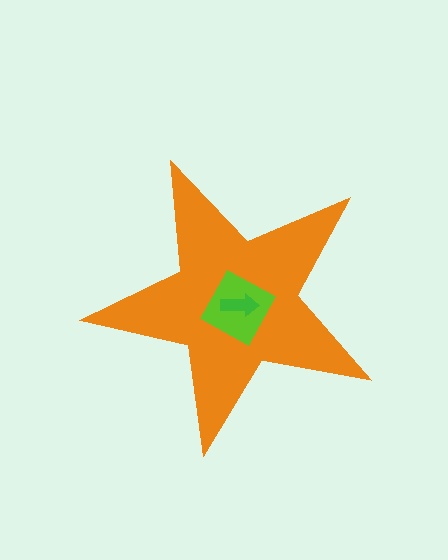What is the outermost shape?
The orange star.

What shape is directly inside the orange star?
The lime square.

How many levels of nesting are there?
3.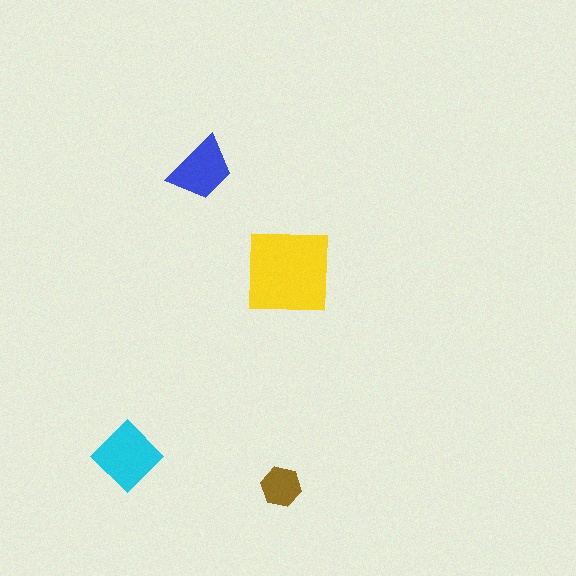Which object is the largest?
The yellow square.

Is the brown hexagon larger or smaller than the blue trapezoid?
Smaller.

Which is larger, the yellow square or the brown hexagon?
The yellow square.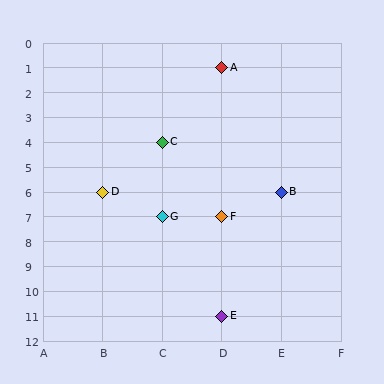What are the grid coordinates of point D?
Point D is at grid coordinates (B, 6).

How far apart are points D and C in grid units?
Points D and C are 1 column and 2 rows apart (about 2.2 grid units diagonally).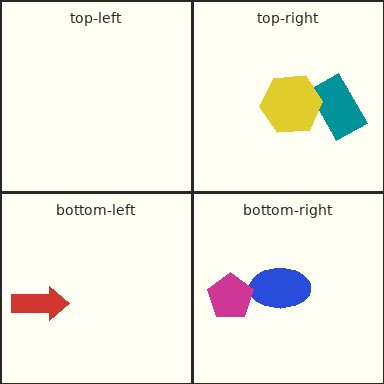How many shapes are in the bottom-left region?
1.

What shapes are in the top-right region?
The teal rectangle, the yellow hexagon.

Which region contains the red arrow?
The bottom-left region.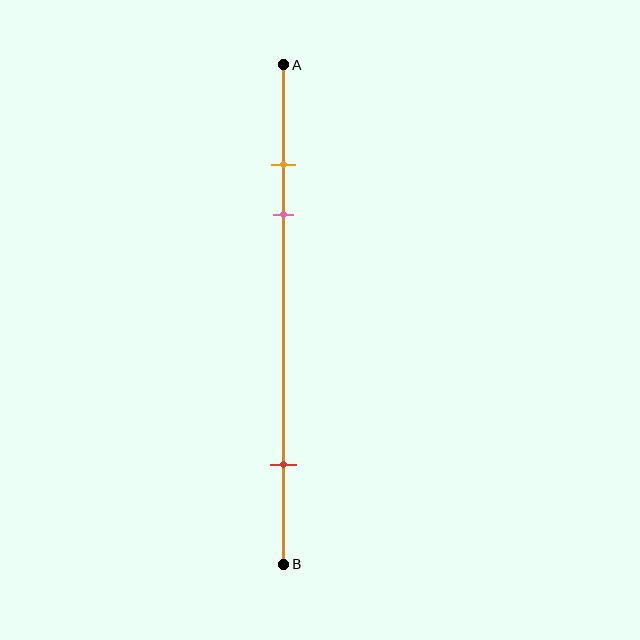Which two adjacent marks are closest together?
The orange and pink marks are the closest adjacent pair.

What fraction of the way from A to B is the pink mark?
The pink mark is approximately 30% (0.3) of the way from A to B.